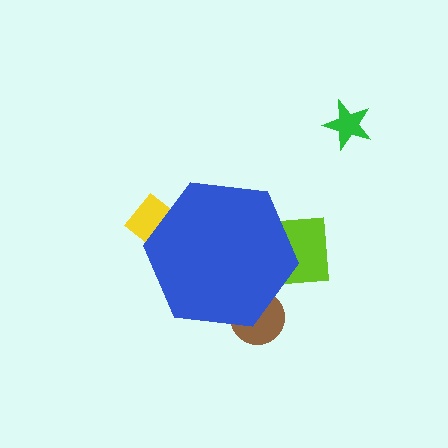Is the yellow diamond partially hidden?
Yes, the yellow diamond is partially hidden behind the blue hexagon.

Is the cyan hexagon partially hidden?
Yes, the cyan hexagon is partially hidden behind the blue hexagon.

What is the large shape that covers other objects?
A blue hexagon.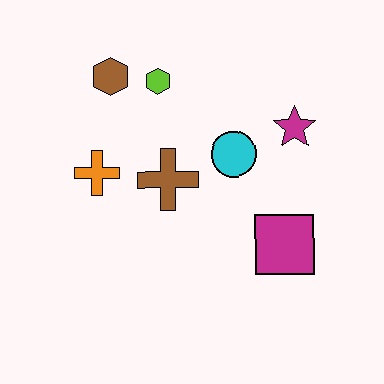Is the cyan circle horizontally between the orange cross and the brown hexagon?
No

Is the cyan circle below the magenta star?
Yes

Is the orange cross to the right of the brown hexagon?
No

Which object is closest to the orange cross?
The brown cross is closest to the orange cross.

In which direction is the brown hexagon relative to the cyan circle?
The brown hexagon is to the left of the cyan circle.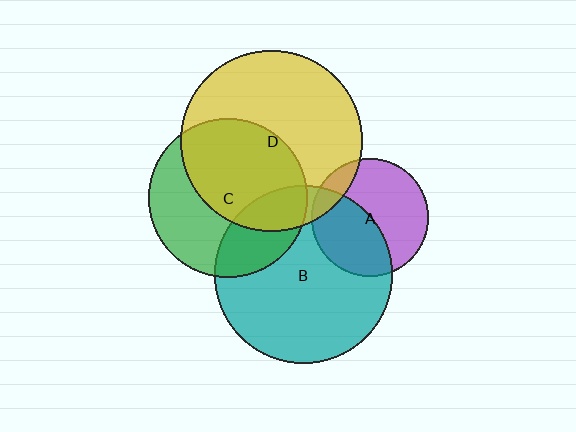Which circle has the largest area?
Circle D (yellow).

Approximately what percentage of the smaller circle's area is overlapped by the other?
Approximately 15%.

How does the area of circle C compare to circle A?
Approximately 1.8 times.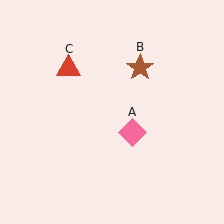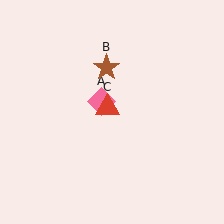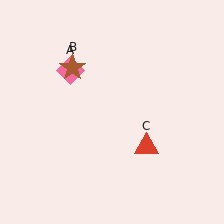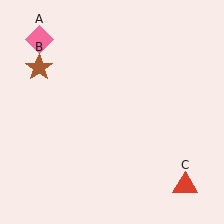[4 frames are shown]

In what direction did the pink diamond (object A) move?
The pink diamond (object A) moved up and to the left.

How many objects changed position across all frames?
3 objects changed position: pink diamond (object A), brown star (object B), red triangle (object C).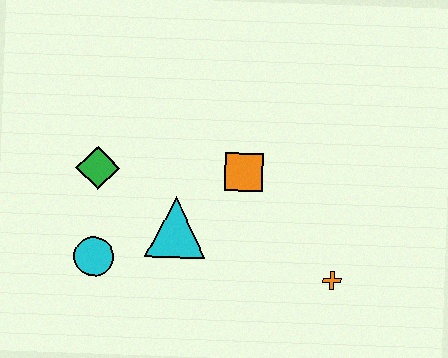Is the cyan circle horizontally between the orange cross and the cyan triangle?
No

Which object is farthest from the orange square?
The cyan circle is farthest from the orange square.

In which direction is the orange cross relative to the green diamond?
The orange cross is to the right of the green diamond.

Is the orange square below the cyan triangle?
No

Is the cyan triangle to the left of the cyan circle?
No